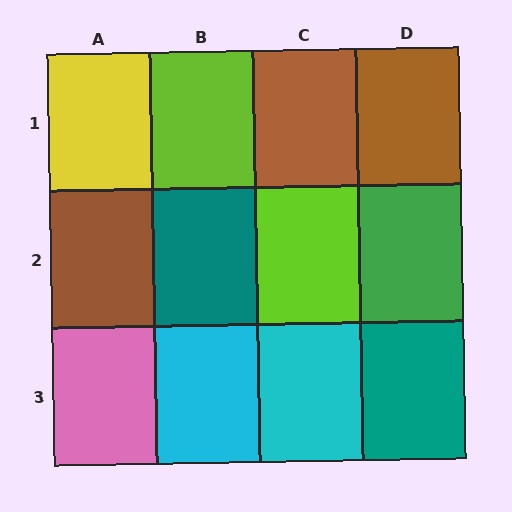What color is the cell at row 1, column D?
Brown.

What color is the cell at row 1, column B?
Lime.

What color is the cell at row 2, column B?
Teal.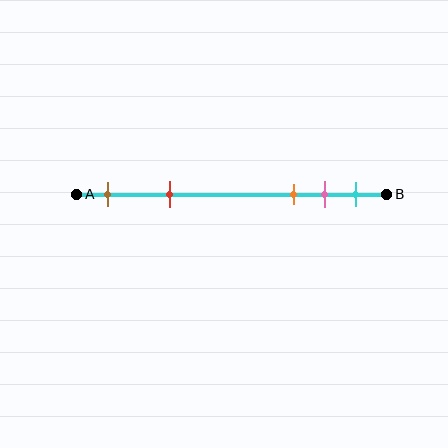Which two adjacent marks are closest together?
The pink and cyan marks are the closest adjacent pair.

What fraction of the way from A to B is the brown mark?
The brown mark is approximately 10% (0.1) of the way from A to B.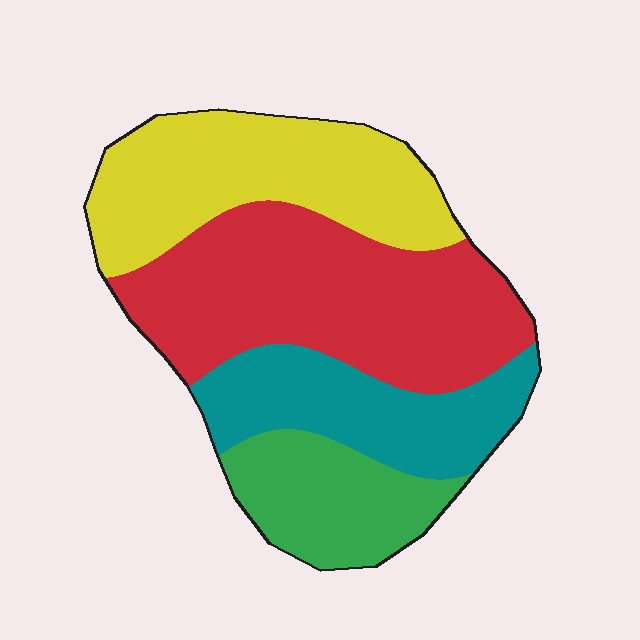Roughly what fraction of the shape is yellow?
Yellow takes up about one quarter (1/4) of the shape.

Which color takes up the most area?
Red, at roughly 35%.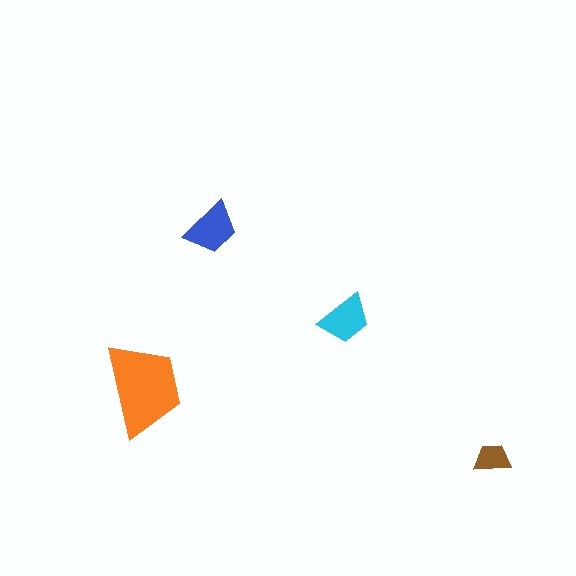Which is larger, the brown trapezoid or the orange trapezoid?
The orange one.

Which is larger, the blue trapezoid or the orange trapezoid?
The orange one.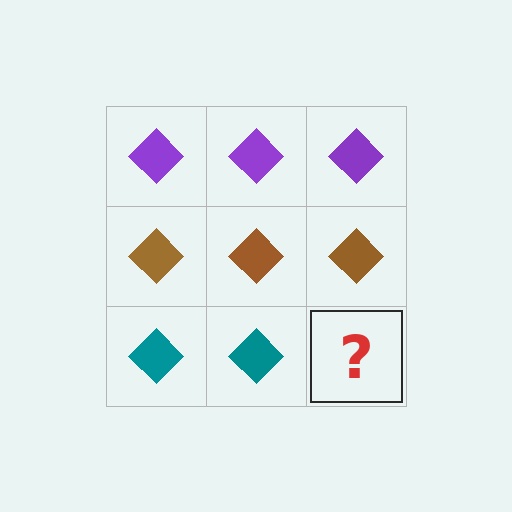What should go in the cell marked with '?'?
The missing cell should contain a teal diamond.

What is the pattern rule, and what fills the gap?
The rule is that each row has a consistent color. The gap should be filled with a teal diamond.